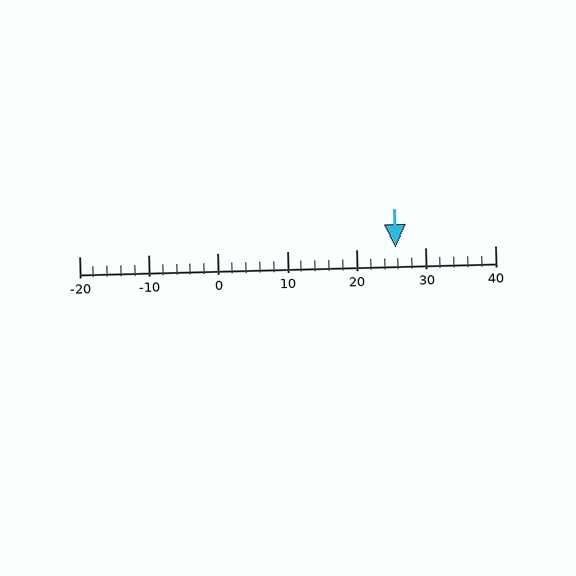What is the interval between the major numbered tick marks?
The major tick marks are spaced 10 units apart.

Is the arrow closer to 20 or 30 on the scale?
The arrow is closer to 30.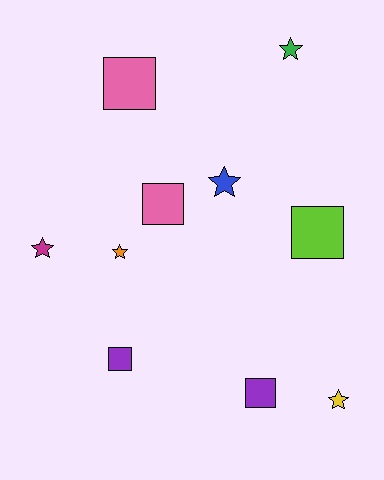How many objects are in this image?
There are 10 objects.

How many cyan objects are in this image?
There are no cyan objects.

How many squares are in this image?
There are 5 squares.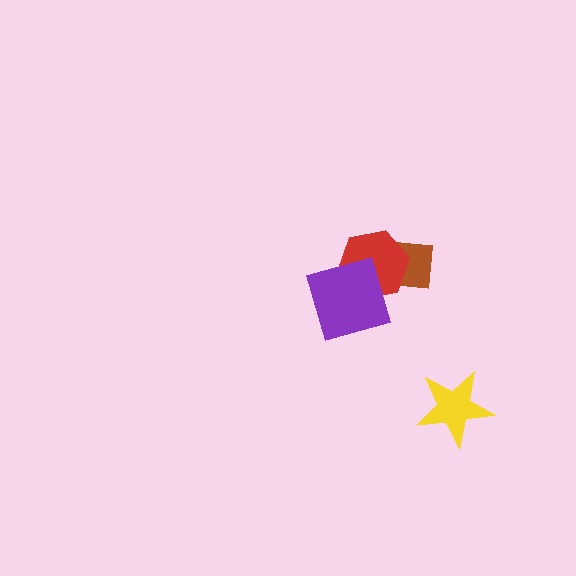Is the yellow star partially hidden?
No, no other shape covers it.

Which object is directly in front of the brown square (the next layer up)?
The red hexagon is directly in front of the brown square.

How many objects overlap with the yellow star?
0 objects overlap with the yellow star.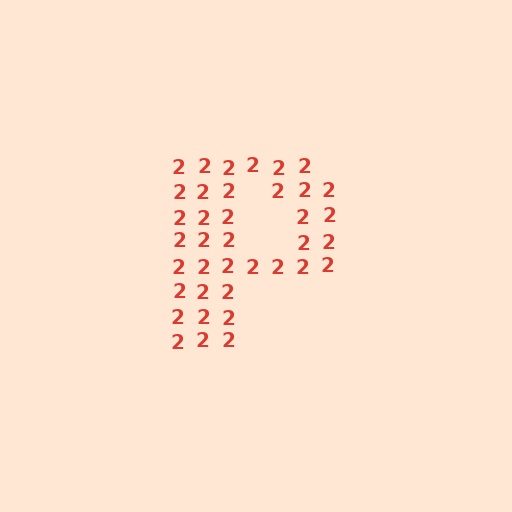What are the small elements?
The small elements are digit 2's.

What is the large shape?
The large shape is the letter P.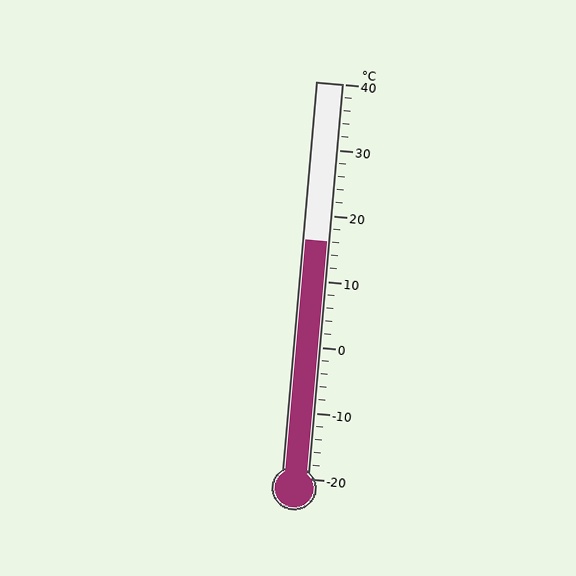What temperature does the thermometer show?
The thermometer shows approximately 16°C.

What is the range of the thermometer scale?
The thermometer scale ranges from -20°C to 40°C.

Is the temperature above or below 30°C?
The temperature is below 30°C.